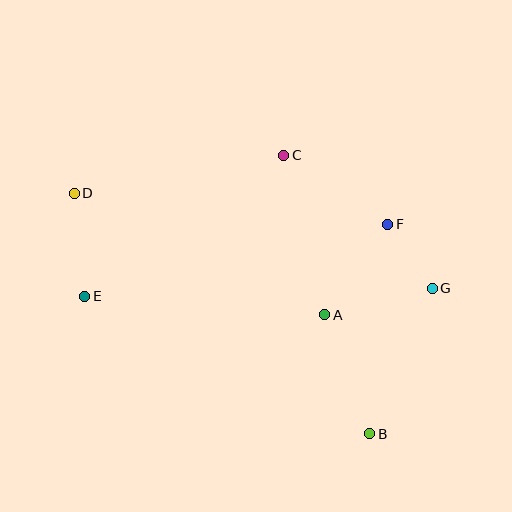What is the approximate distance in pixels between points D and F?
The distance between D and F is approximately 315 pixels.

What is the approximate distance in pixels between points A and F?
The distance between A and F is approximately 110 pixels.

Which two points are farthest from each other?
Points B and D are farthest from each other.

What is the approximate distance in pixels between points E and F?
The distance between E and F is approximately 312 pixels.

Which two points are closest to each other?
Points F and G are closest to each other.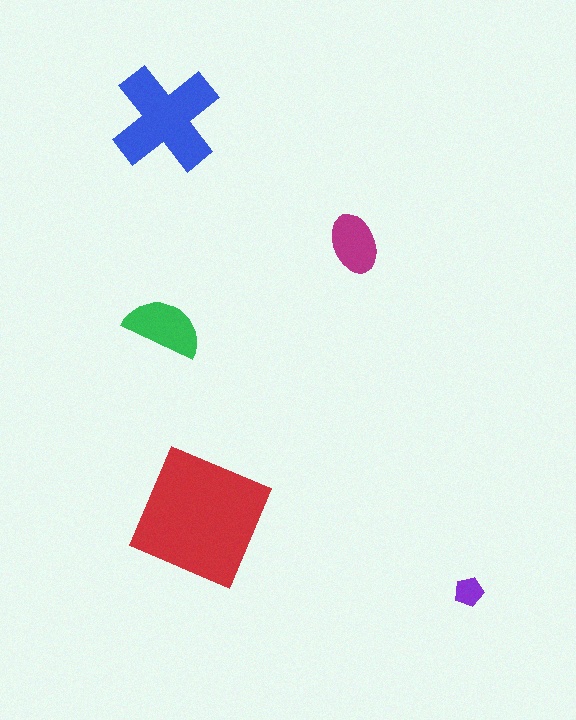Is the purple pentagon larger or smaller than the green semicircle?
Smaller.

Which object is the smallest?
The purple pentagon.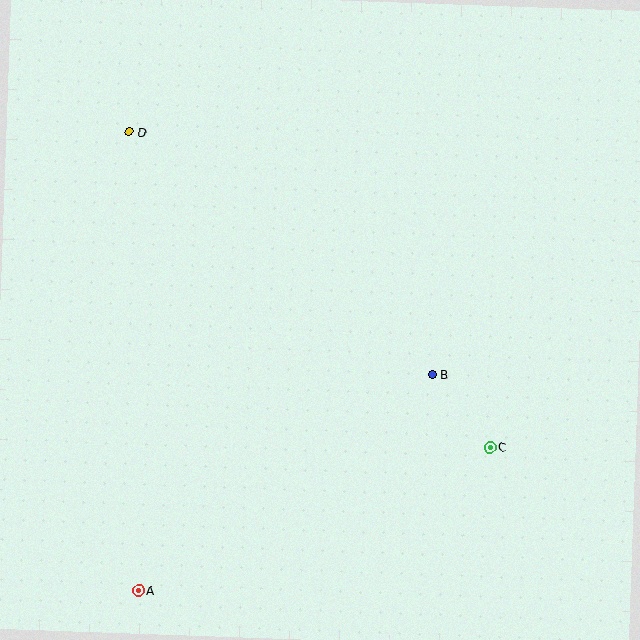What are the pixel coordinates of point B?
Point B is at (433, 375).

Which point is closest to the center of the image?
Point B at (433, 375) is closest to the center.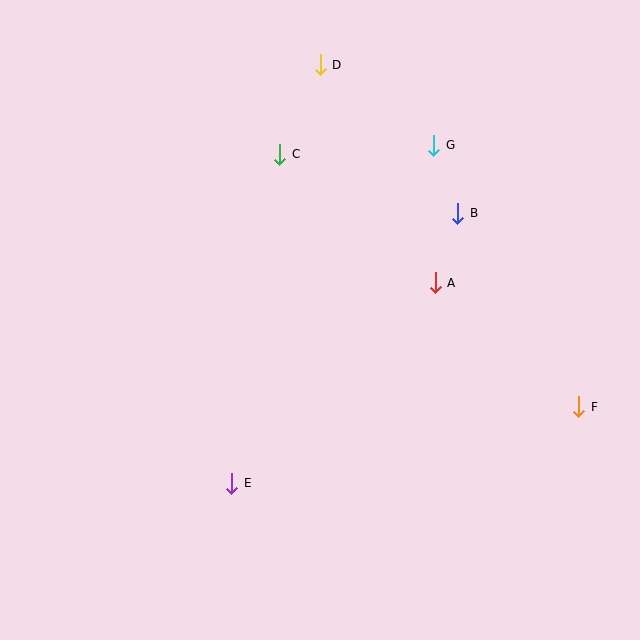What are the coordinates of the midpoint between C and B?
The midpoint between C and B is at (369, 184).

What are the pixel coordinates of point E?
Point E is at (232, 483).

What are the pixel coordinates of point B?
Point B is at (458, 213).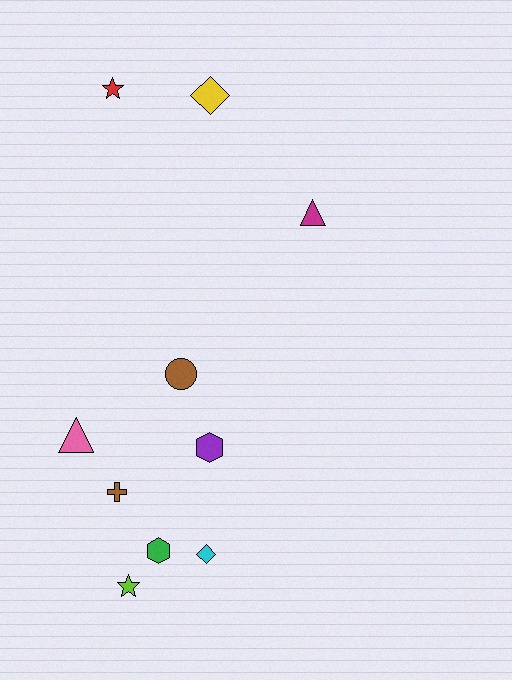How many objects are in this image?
There are 10 objects.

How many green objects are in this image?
There is 1 green object.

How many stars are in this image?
There are 2 stars.